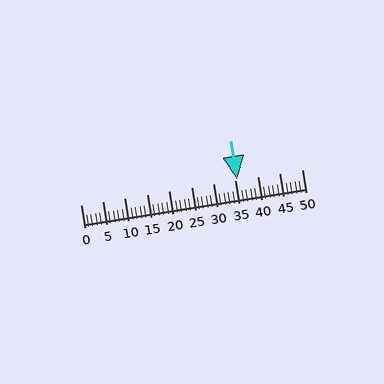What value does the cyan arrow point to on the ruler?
The cyan arrow points to approximately 35.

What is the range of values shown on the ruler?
The ruler shows values from 0 to 50.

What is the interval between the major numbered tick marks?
The major tick marks are spaced 5 units apart.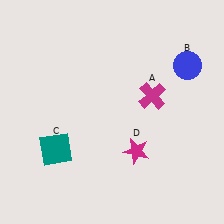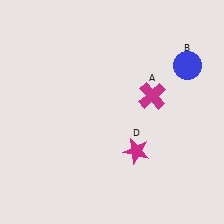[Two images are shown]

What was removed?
The teal square (C) was removed in Image 2.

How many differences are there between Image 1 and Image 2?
There is 1 difference between the two images.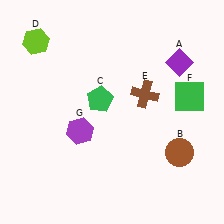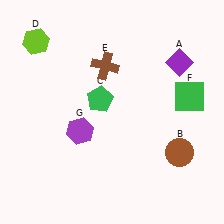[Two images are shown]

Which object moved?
The brown cross (E) moved left.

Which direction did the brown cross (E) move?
The brown cross (E) moved left.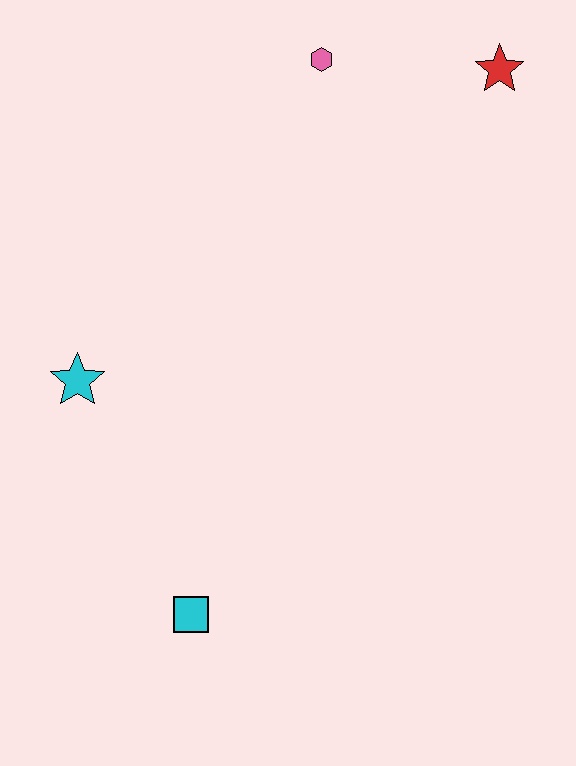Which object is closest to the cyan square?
The cyan star is closest to the cyan square.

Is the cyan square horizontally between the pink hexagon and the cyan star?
Yes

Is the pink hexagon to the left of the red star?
Yes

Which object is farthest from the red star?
The cyan square is farthest from the red star.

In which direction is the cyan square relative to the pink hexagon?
The cyan square is below the pink hexagon.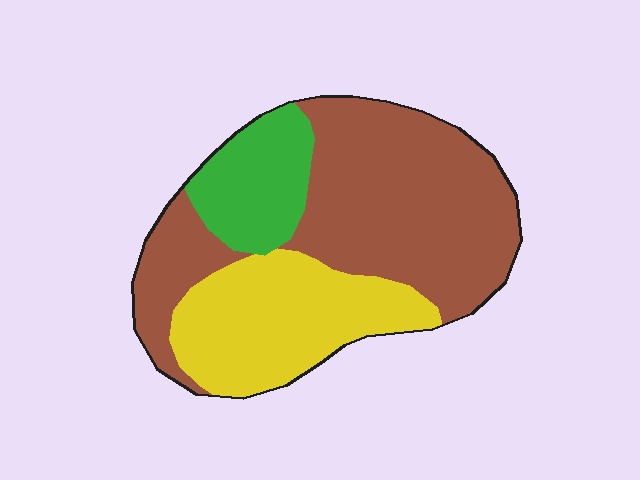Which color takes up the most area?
Brown, at roughly 55%.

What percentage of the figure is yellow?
Yellow takes up between a sixth and a third of the figure.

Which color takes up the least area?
Green, at roughly 15%.